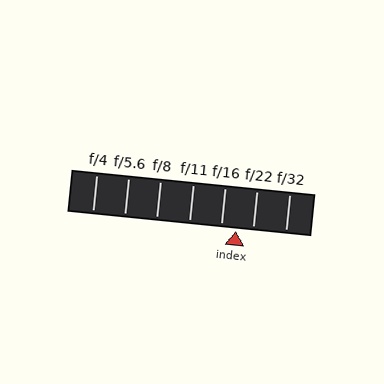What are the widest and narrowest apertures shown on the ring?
The widest aperture shown is f/4 and the narrowest is f/32.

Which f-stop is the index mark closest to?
The index mark is closest to f/16.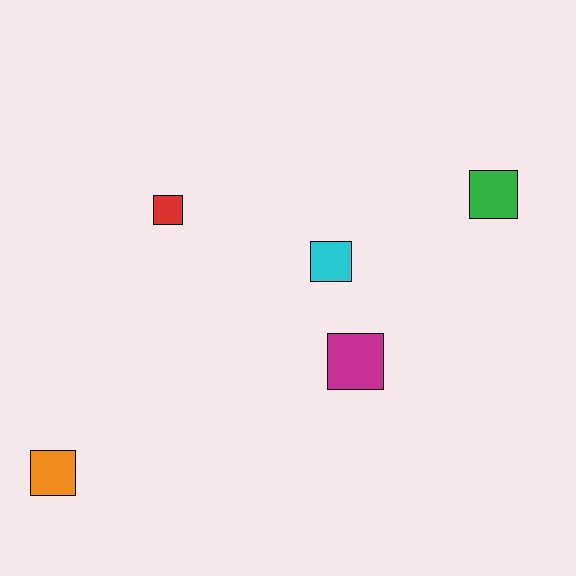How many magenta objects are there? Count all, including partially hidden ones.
There is 1 magenta object.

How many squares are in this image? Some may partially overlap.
There are 5 squares.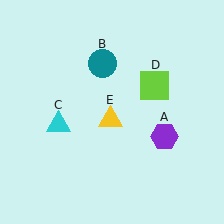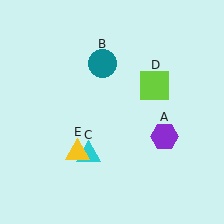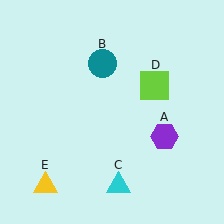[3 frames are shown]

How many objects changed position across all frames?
2 objects changed position: cyan triangle (object C), yellow triangle (object E).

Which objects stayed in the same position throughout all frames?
Purple hexagon (object A) and teal circle (object B) and lime square (object D) remained stationary.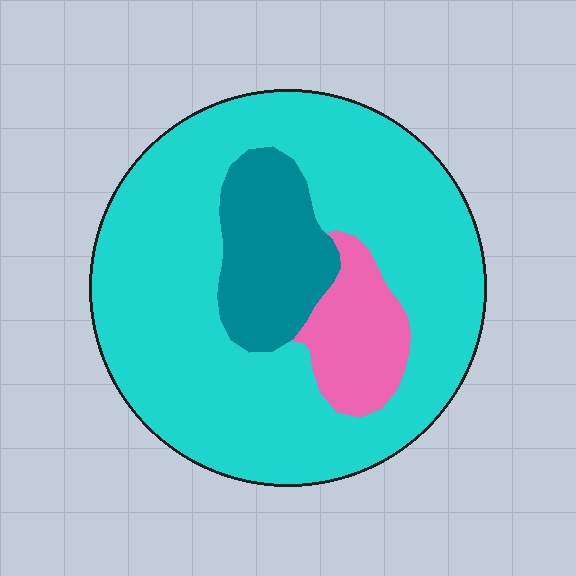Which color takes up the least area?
Pink, at roughly 10%.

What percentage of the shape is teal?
Teal takes up about one sixth (1/6) of the shape.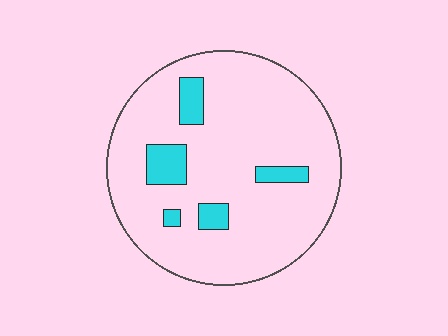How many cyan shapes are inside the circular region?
5.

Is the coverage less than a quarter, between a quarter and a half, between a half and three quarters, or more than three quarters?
Less than a quarter.